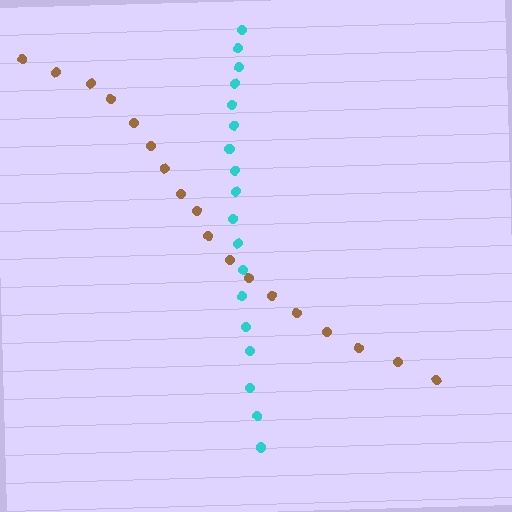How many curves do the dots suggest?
There are 2 distinct paths.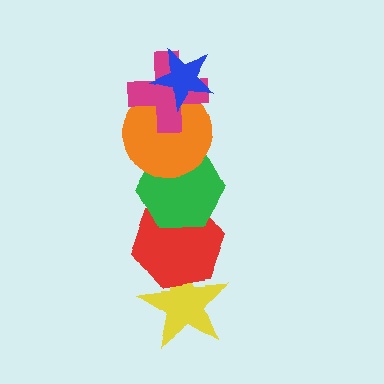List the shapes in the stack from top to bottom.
From top to bottom: the blue star, the magenta cross, the orange circle, the green hexagon, the red hexagon, the yellow star.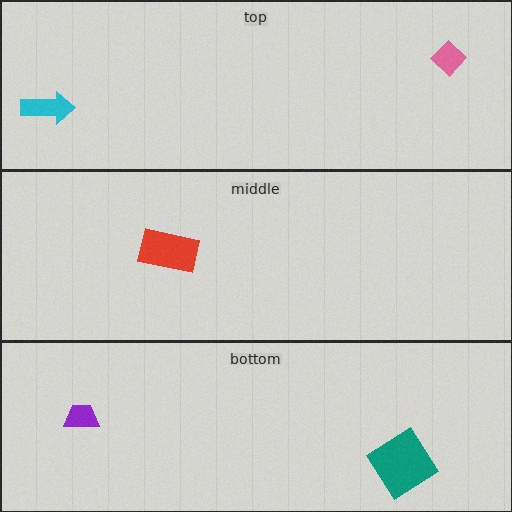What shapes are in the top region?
The cyan arrow, the pink diamond.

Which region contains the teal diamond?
The bottom region.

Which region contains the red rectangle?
The middle region.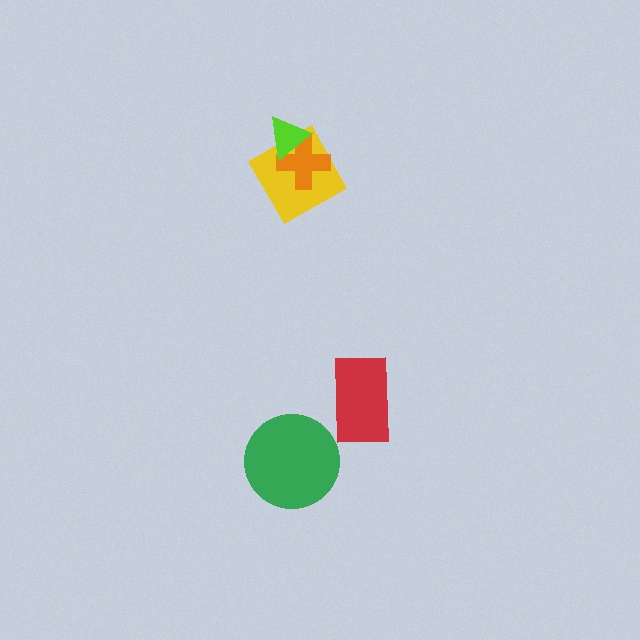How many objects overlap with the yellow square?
2 objects overlap with the yellow square.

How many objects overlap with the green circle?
0 objects overlap with the green circle.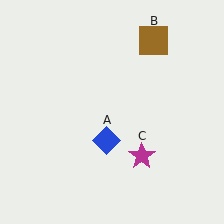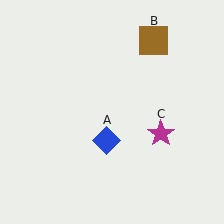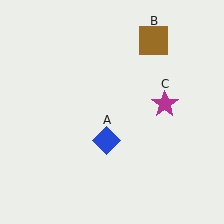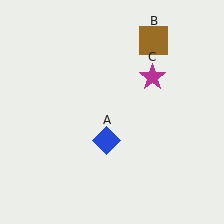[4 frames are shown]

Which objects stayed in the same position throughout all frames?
Blue diamond (object A) and brown square (object B) remained stationary.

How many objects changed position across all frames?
1 object changed position: magenta star (object C).